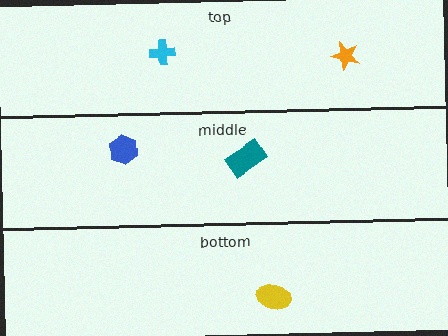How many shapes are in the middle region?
2.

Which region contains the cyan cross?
The top region.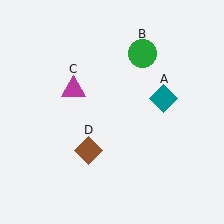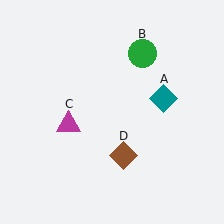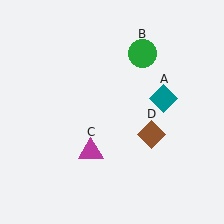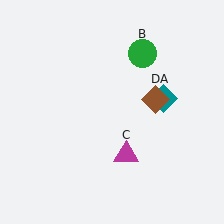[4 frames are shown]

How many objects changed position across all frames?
2 objects changed position: magenta triangle (object C), brown diamond (object D).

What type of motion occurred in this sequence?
The magenta triangle (object C), brown diamond (object D) rotated counterclockwise around the center of the scene.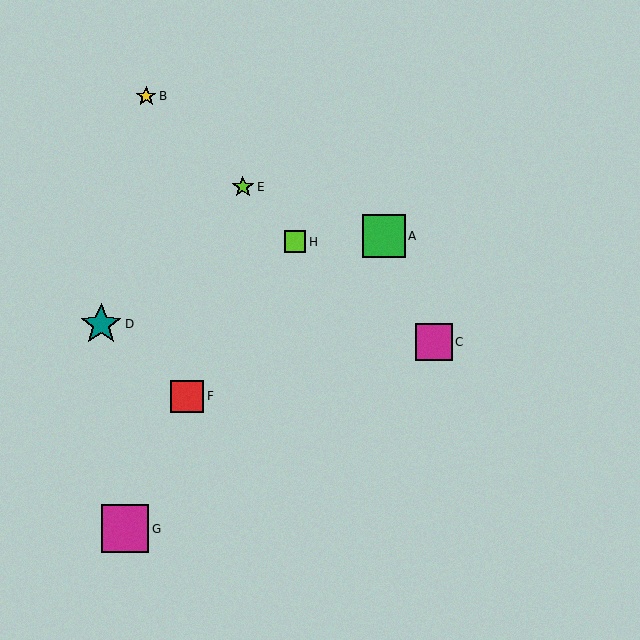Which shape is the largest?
The magenta square (labeled G) is the largest.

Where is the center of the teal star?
The center of the teal star is at (101, 325).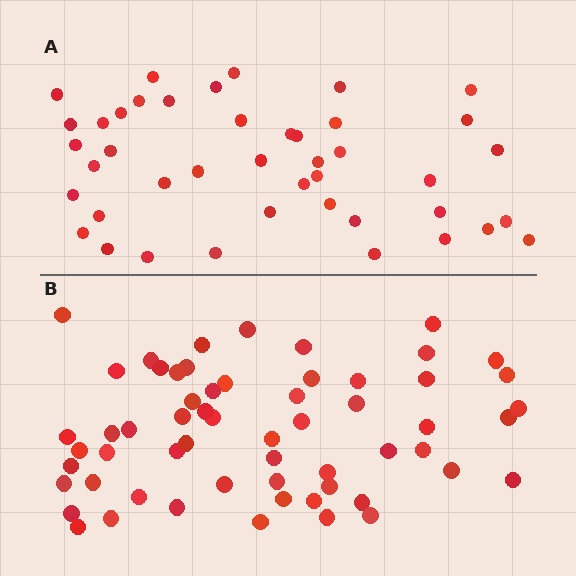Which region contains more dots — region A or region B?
Region B (the bottom region) has more dots.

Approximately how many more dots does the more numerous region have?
Region B has approximately 15 more dots than region A.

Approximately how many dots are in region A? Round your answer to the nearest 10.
About 40 dots. (The exact count is 43, which rounds to 40.)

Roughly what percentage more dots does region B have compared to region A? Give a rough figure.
About 35% more.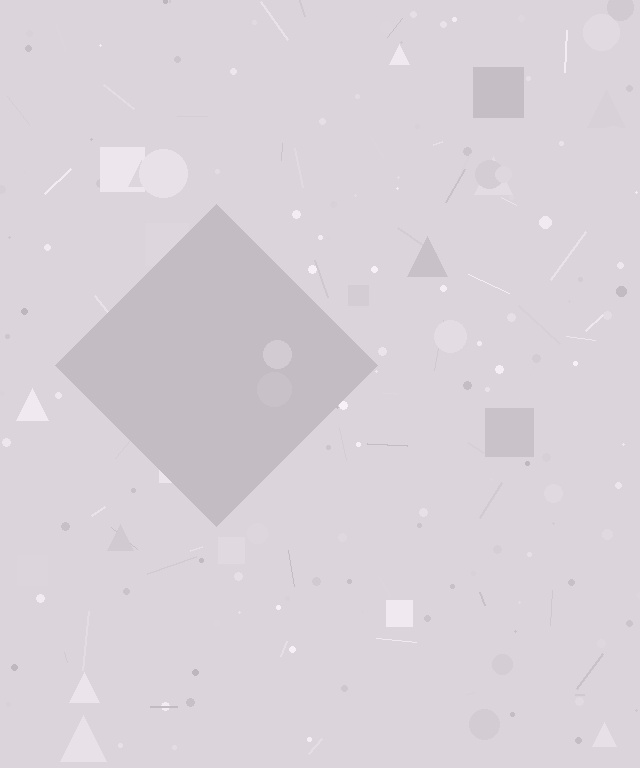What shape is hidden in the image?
A diamond is hidden in the image.